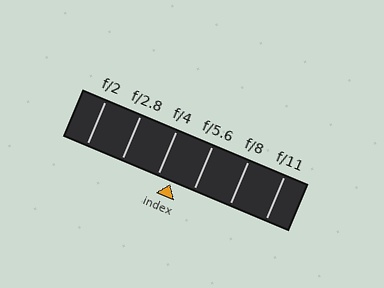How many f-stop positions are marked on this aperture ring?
There are 6 f-stop positions marked.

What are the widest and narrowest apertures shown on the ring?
The widest aperture shown is f/2 and the narrowest is f/11.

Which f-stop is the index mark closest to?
The index mark is closest to f/4.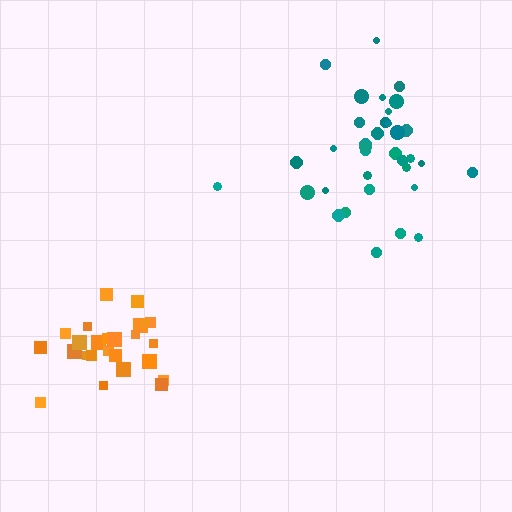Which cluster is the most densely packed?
Orange.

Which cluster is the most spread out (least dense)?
Teal.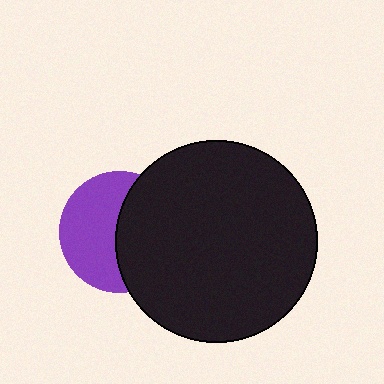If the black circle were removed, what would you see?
You would see the complete purple circle.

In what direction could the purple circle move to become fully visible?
The purple circle could move left. That would shift it out from behind the black circle entirely.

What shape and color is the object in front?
The object in front is a black circle.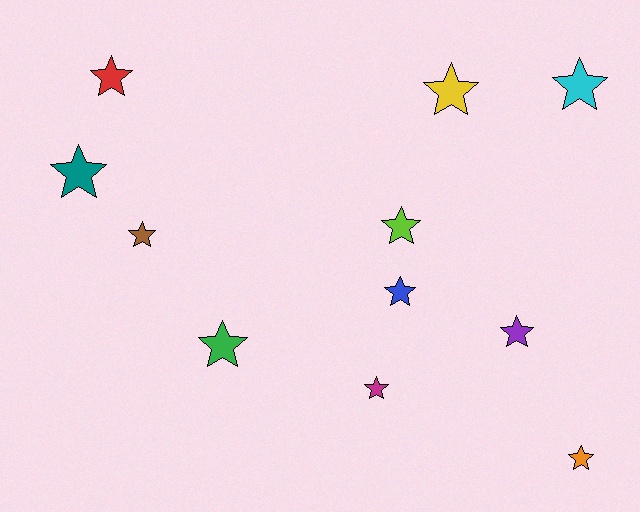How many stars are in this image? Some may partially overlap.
There are 11 stars.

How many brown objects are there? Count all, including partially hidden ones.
There is 1 brown object.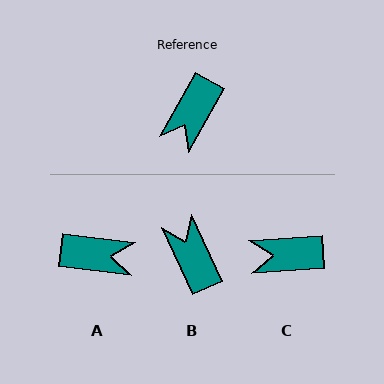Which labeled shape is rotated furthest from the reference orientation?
B, about 126 degrees away.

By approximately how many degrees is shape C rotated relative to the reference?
Approximately 56 degrees clockwise.